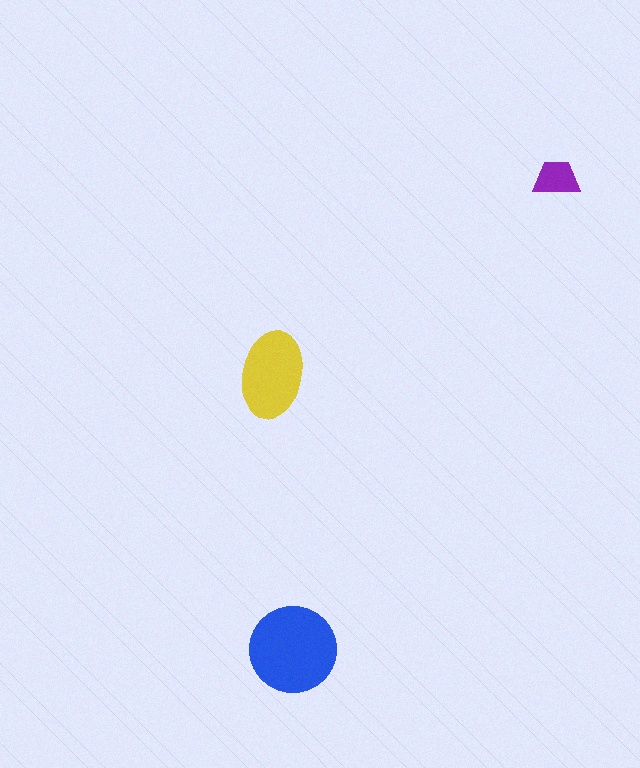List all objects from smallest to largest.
The purple trapezoid, the yellow ellipse, the blue circle.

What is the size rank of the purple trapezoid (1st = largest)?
3rd.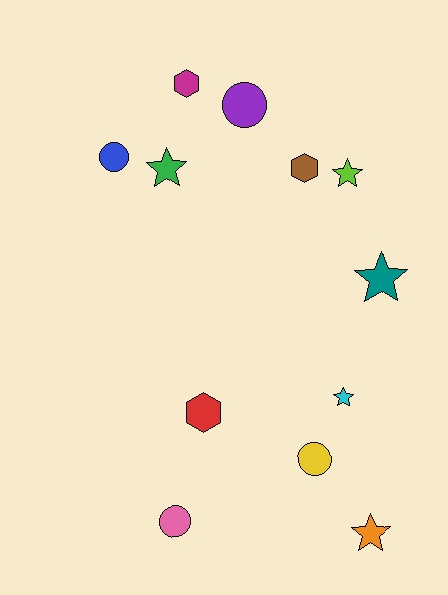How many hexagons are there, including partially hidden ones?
There are 3 hexagons.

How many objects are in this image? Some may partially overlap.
There are 12 objects.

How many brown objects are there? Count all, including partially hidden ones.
There is 1 brown object.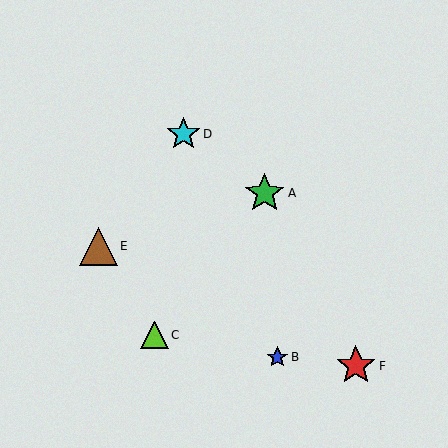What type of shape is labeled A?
Shape A is a green star.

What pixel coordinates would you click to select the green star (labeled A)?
Click at (265, 193) to select the green star A.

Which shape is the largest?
The green star (labeled A) is the largest.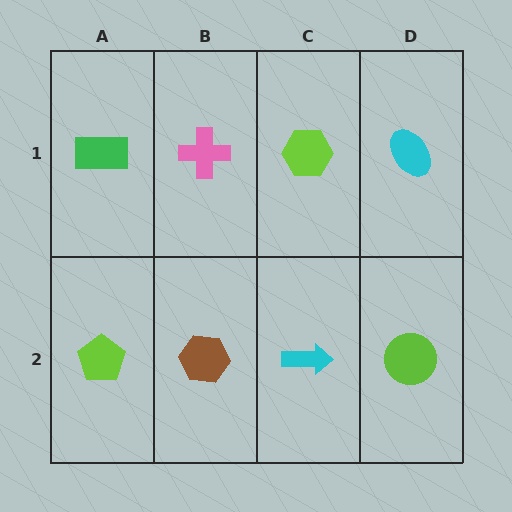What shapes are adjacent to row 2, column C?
A lime hexagon (row 1, column C), a brown hexagon (row 2, column B), a lime circle (row 2, column D).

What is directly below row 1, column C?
A cyan arrow.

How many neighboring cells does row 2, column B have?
3.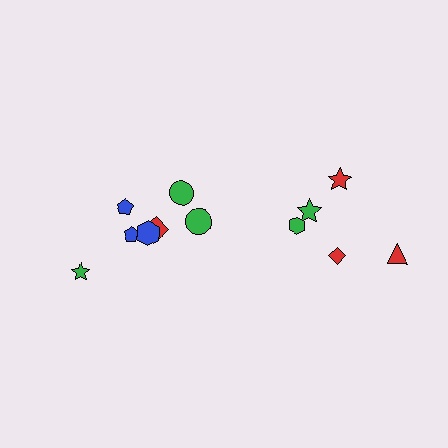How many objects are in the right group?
There are 5 objects.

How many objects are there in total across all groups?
There are 12 objects.